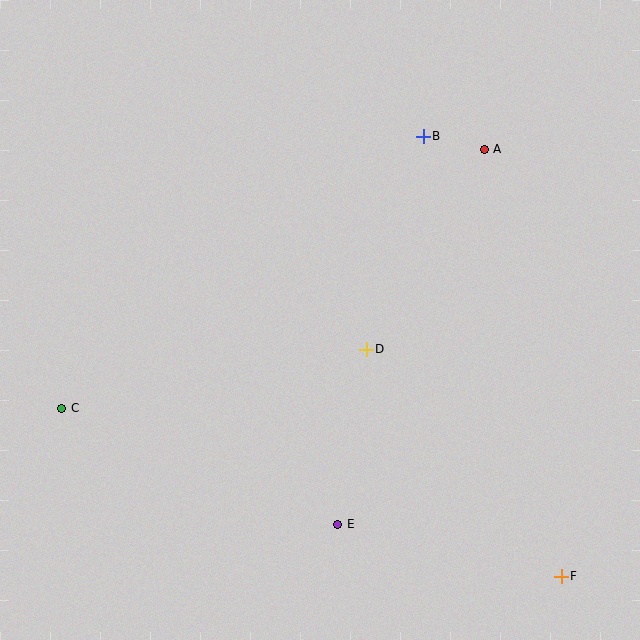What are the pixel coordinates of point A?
Point A is at (484, 149).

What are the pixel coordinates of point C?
Point C is at (62, 408).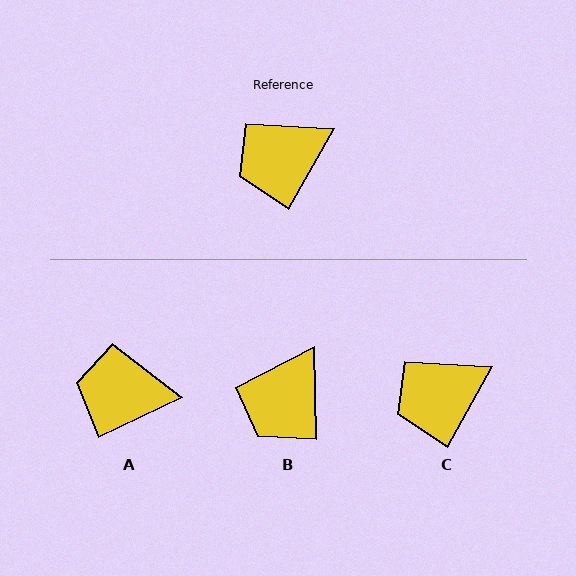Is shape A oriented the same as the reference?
No, it is off by about 35 degrees.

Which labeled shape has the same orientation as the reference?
C.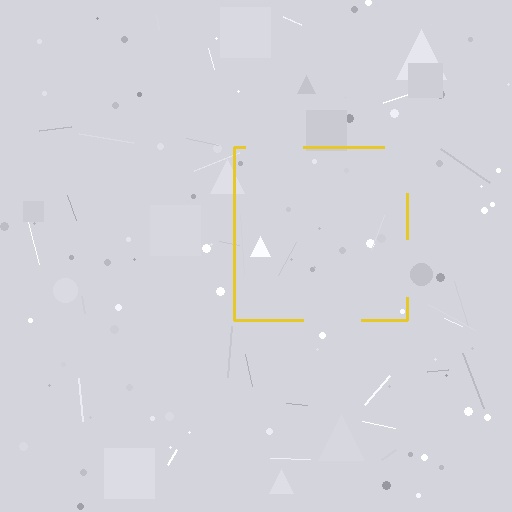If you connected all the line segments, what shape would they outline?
They would outline a square.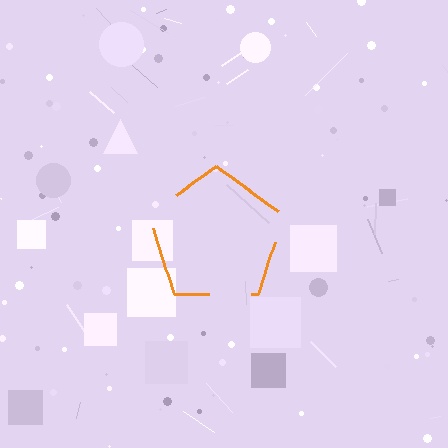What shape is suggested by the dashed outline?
The dashed outline suggests a pentagon.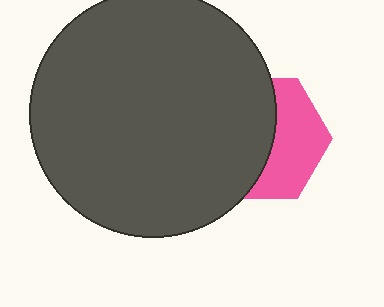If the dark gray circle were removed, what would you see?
You would see the complete pink hexagon.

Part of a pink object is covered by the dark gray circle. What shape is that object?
It is a hexagon.